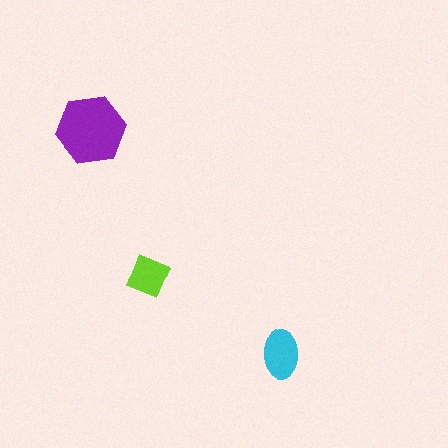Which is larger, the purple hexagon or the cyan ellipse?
The purple hexagon.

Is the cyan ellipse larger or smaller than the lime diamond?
Larger.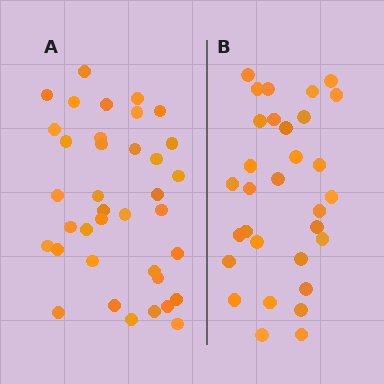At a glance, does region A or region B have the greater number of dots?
Region A (the left region) has more dots.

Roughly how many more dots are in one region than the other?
Region A has about 6 more dots than region B.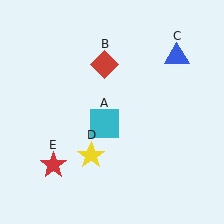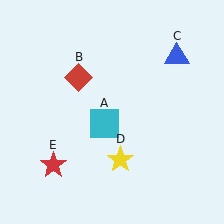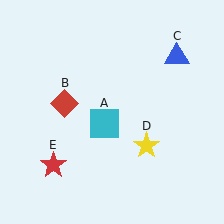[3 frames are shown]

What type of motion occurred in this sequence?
The red diamond (object B), yellow star (object D) rotated counterclockwise around the center of the scene.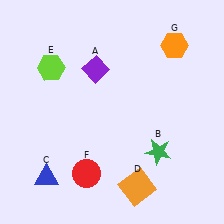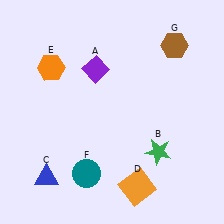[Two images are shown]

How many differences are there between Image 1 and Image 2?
There are 3 differences between the two images.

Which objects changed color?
E changed from lime to orange. F changed from red to teal. G changed from orange to brown.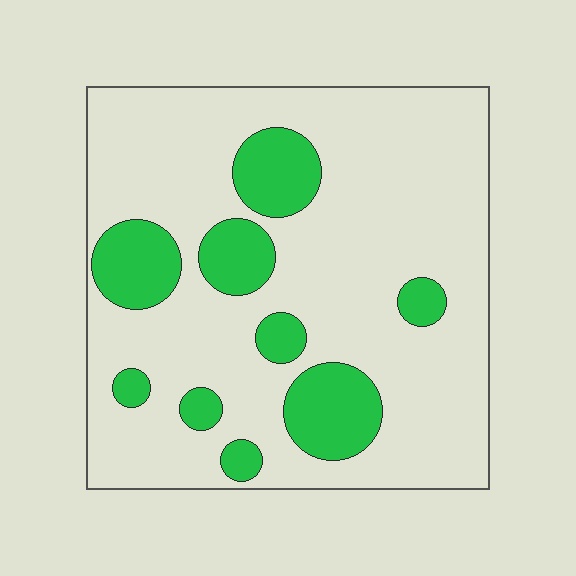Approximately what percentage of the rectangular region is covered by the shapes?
Approximately 20%.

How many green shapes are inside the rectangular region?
9.